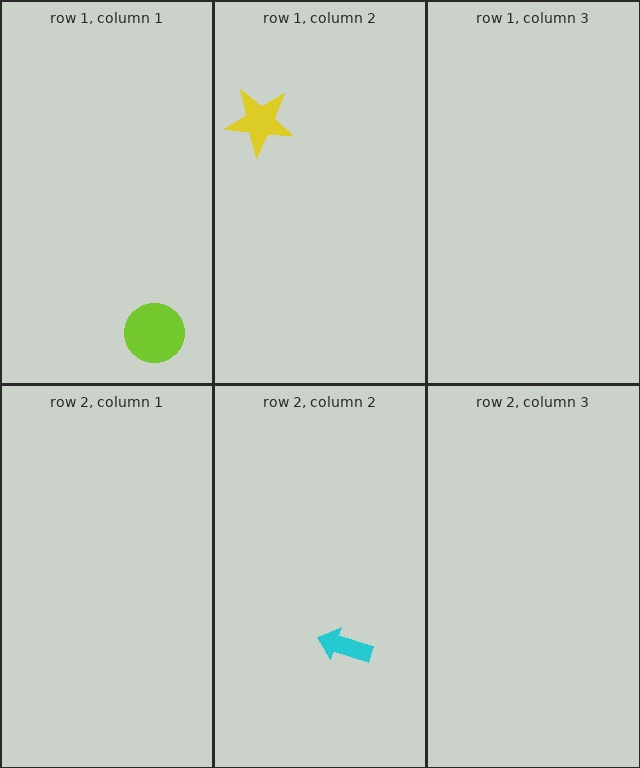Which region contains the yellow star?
The row 1, column 2 region.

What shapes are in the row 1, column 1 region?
The lime circle.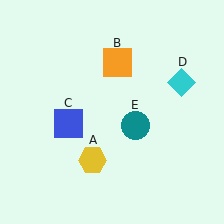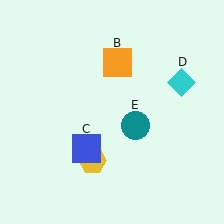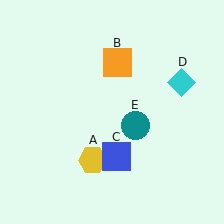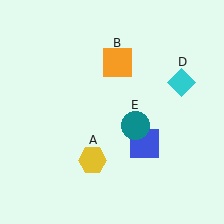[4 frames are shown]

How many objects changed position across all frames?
1 object changed position: blue square (object C).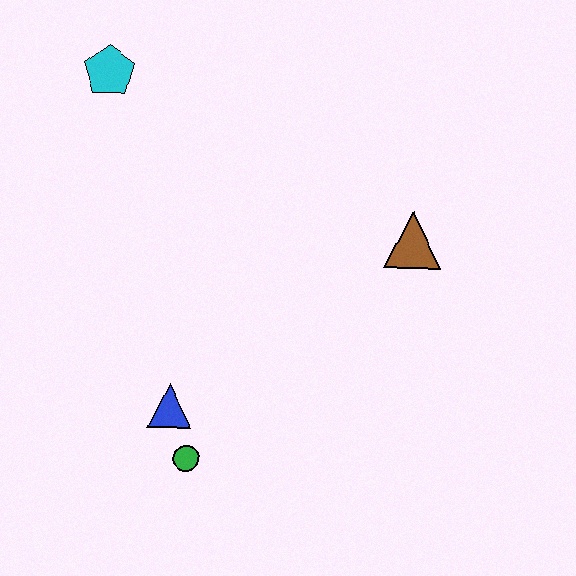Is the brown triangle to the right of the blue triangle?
Yes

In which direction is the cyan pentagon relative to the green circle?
The cyan pentagon is above the green circle.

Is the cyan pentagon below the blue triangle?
No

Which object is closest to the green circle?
The blue triangle is closest to the green circle.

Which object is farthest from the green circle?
The cyan pentagon is farthest from the green circle.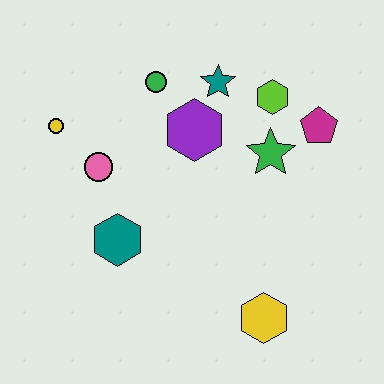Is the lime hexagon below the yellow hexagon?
No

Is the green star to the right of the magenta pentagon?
No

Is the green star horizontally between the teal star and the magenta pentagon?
Yes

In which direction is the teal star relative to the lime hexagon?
The teal star is to the left of the lime hexagon.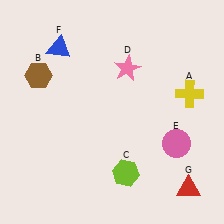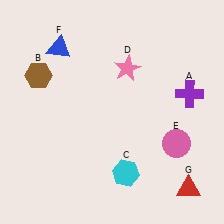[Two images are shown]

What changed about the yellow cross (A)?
In Image 1, A is yellow. In Image 2, it changed to purple.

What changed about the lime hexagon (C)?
In Image 1, C is lime. In Image 2, it changed to cyan.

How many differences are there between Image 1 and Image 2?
There are 2 differences between the two images.